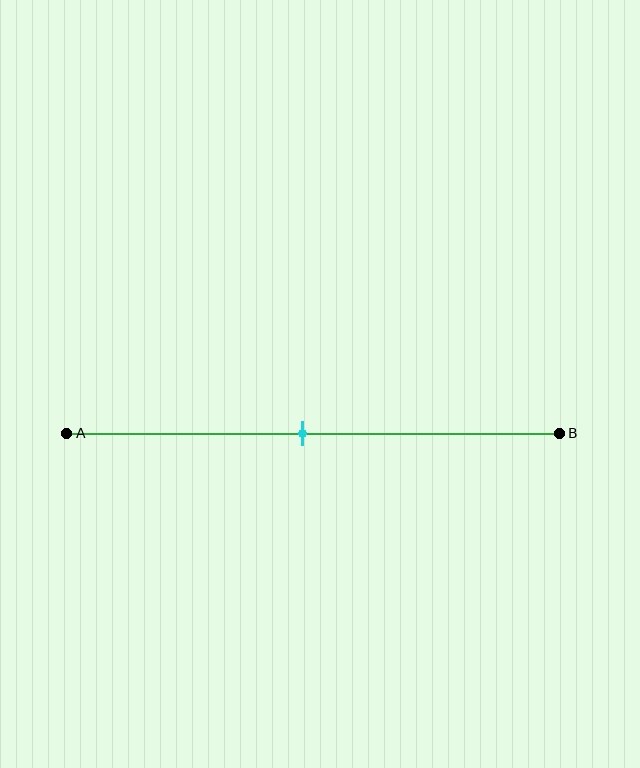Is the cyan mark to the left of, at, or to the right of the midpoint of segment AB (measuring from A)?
The cyan mark is approximately at the midpoint of segment AB.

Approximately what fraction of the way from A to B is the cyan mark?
The cyan mark is approximately 50% of the way from A to B.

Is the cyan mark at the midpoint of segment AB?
Yes, the mark is approximately at the midpoint.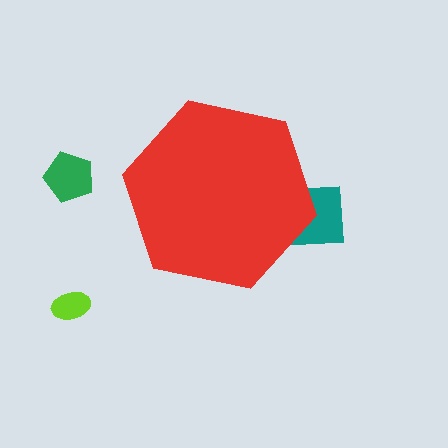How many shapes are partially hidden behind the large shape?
1 shape is partially hidden.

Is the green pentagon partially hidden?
No, the green pentagon is fully visible.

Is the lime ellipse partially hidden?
No, the lime ellipse is fully visible.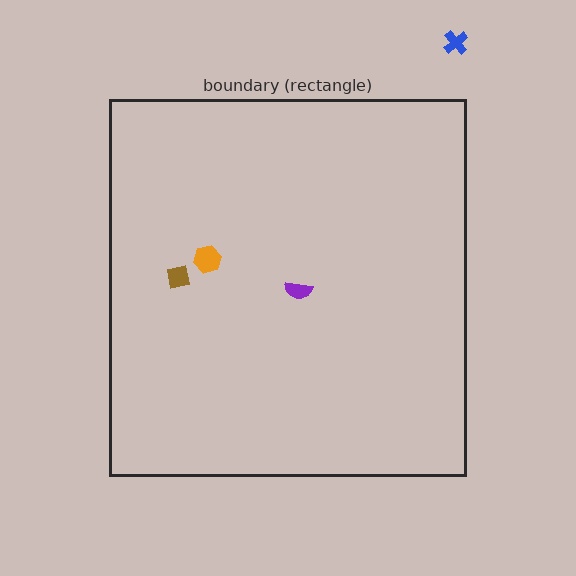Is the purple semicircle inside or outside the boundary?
Inside.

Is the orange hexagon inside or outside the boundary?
Inside.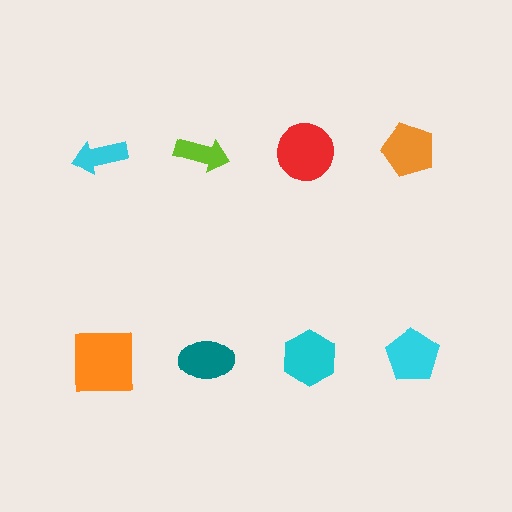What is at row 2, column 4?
A cyan pentagon.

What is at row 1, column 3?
A red circle.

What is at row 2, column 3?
A cyan hexagon.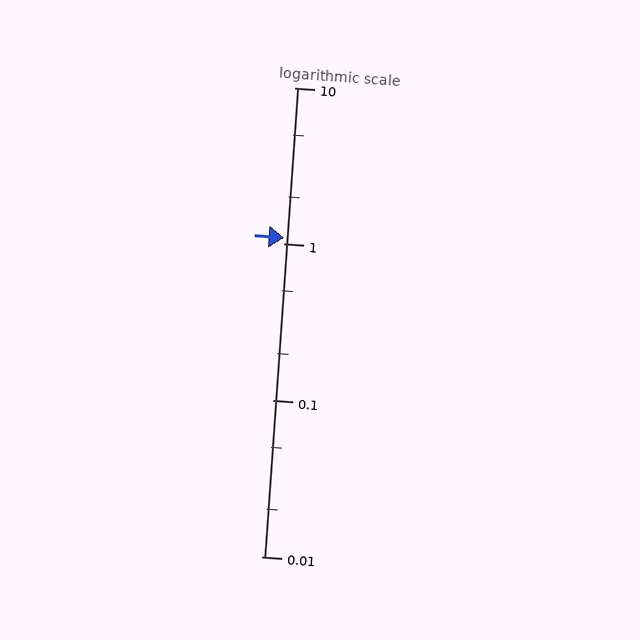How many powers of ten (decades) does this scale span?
The scale spans 3 decades, from 0.01 to 10.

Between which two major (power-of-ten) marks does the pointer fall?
The pointer is between 1 and 10.